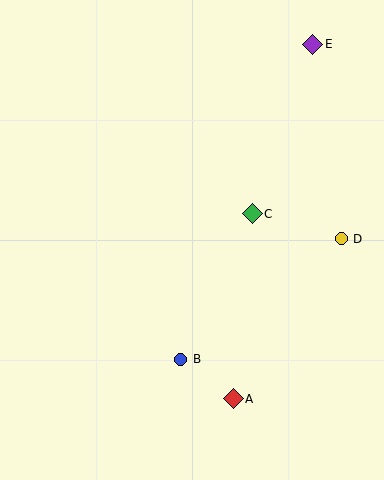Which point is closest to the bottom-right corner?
Point A is closest to the bottom-right corner.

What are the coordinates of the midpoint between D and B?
The midpoint between D and B is at (261, 299).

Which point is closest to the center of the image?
Point C at (252, 214) is closest to the center.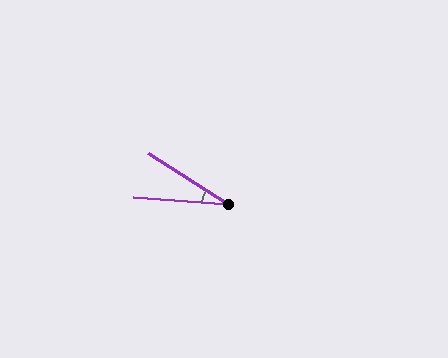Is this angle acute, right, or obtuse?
It is acute.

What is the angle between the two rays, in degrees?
Approximately 28 degrees.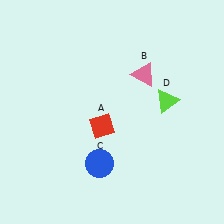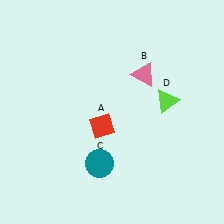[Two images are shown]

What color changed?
The circle (C) changed from blue in Image 1 to teal in Image 2.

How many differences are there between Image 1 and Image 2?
There is 1 difference between the two images.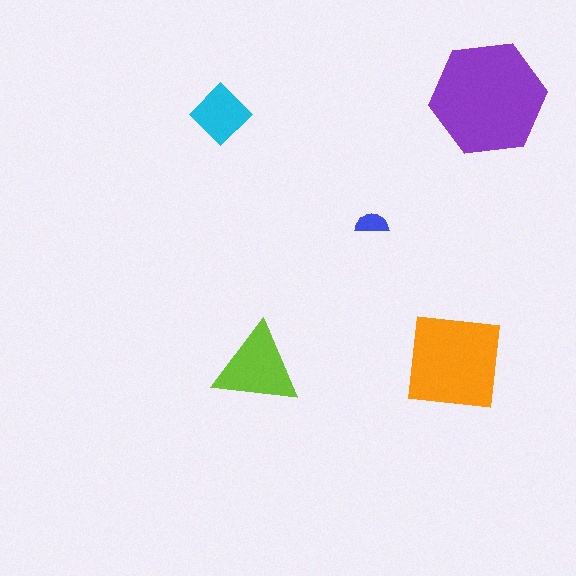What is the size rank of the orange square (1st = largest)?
2nd.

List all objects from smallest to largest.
The blue semicircle, the cyan diamond, the lime triangle, the orange square, the purple hexagon.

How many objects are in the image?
There are 5 objects in the image.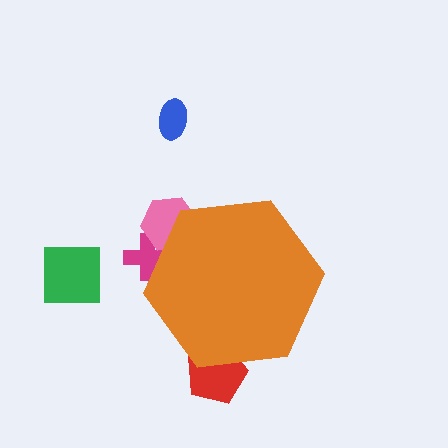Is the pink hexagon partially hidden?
Yes, the pink hexagon is partially hidden behind the orange hexagon.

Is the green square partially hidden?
No, the green square is fully visible.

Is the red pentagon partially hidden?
Yes, the red pentagon is partially hidden behind the orange hexagon.